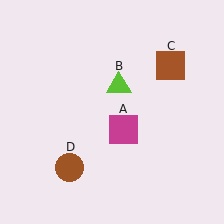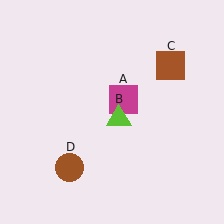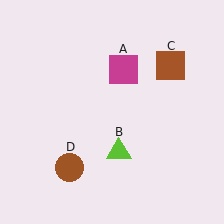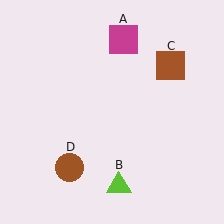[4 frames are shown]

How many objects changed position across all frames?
2 objects changed position: magenta square (object A), lime triangle (object B).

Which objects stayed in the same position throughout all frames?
Brown square (object C) and brown circle (object D) remained stationary.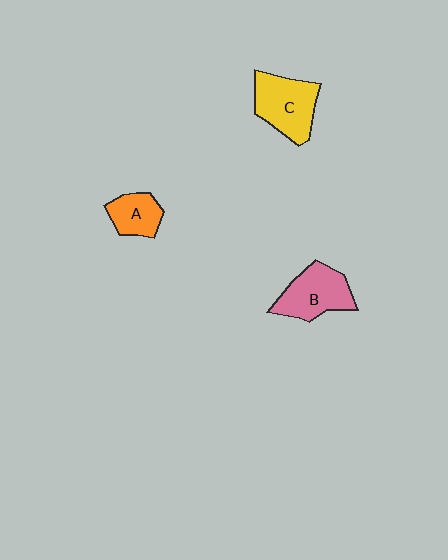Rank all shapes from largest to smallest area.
From largest to smallest: C (yellow), B (pink), A (orange).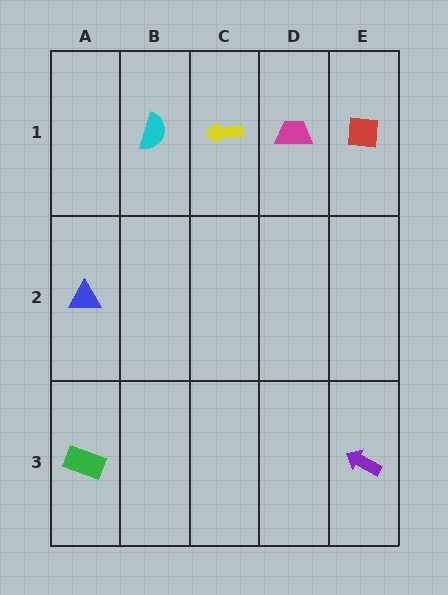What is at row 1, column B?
A cyan semicircle.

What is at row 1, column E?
A red square.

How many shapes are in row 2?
1 shape.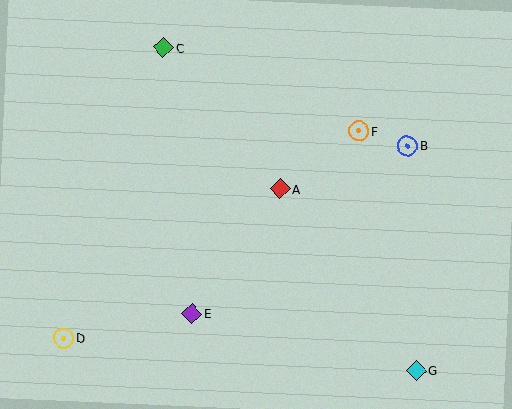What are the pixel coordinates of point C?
Point C is at (164, 48).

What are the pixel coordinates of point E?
Point E is at (192, 313).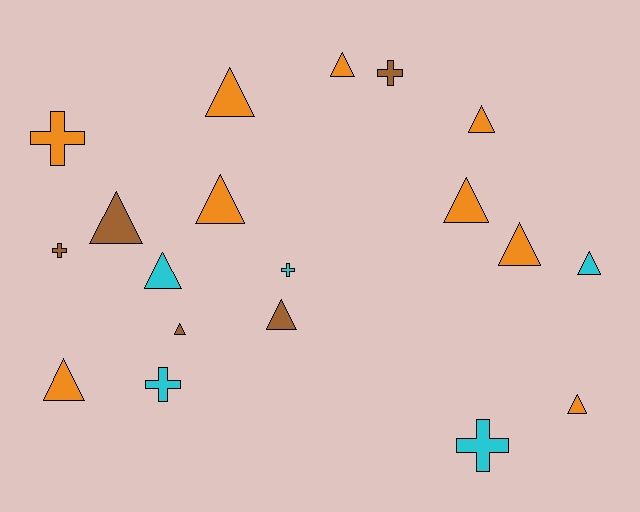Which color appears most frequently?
Orange, with 9 objects.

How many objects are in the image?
There are 19 objects.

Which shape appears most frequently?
Triangle, with 13 objects.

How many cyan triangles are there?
There are 2 cyan triangles.